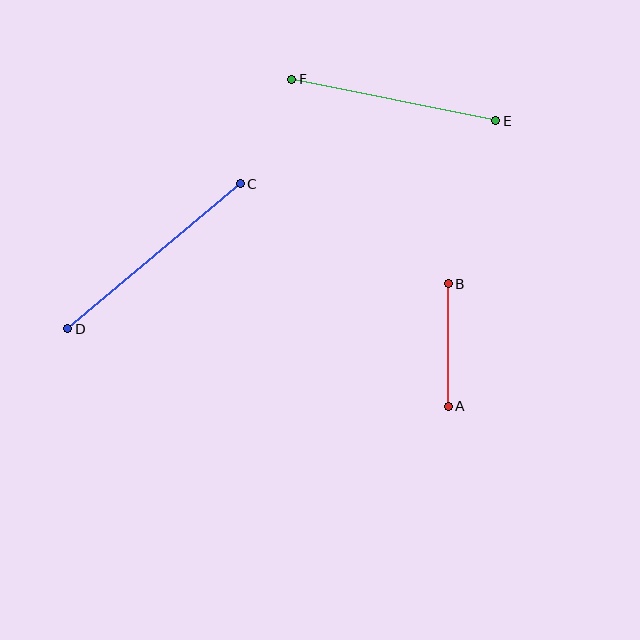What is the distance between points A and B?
The distance is approximately 123 pixels.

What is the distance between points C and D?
The distance is approximately 225 pixels.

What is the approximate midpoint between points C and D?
The midpoint is at approximately (154, 256) pixels.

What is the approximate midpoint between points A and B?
The midpoint is at approximately (448, 345) pixels.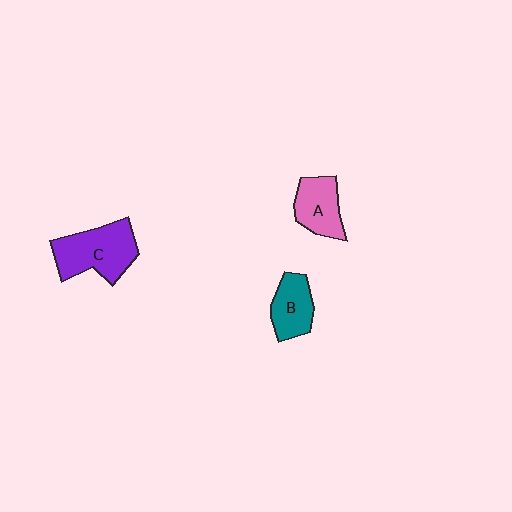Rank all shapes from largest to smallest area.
From largest to smallest: C (purple), A (pink), B (teal).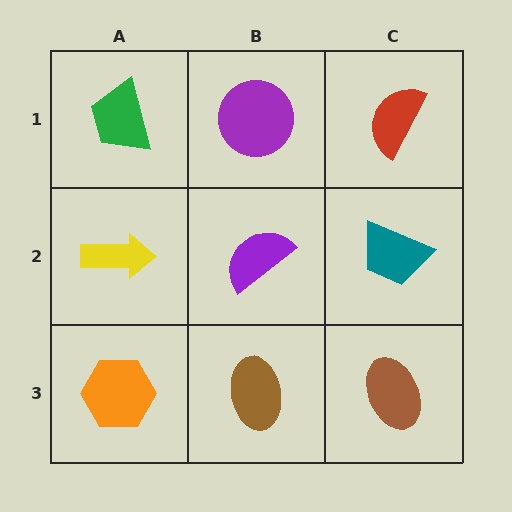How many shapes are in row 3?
3 shapes.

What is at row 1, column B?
A purple circle.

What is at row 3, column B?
A brown ellipse.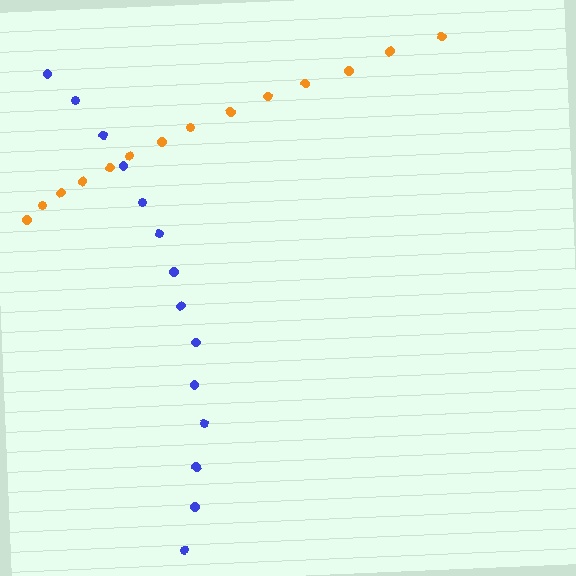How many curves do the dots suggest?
There are 2 distinct paths.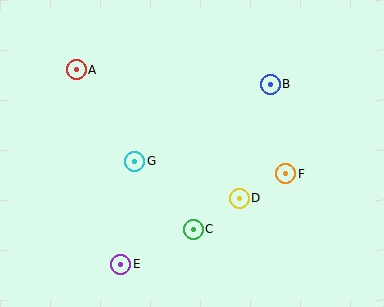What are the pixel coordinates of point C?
Point C is at (194, 229).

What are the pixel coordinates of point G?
Point G is at (135, 162).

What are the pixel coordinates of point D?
Point D is at (239, 198).